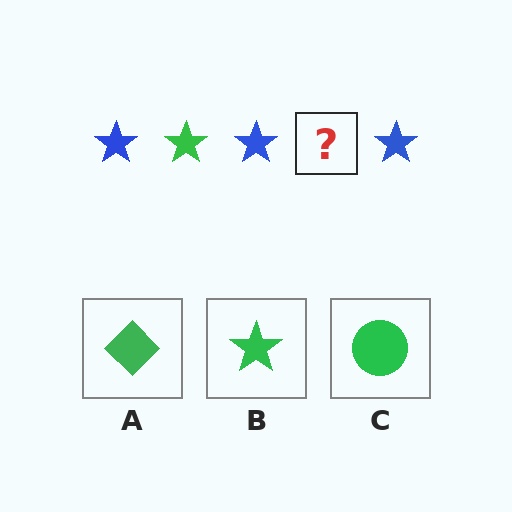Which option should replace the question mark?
Option B.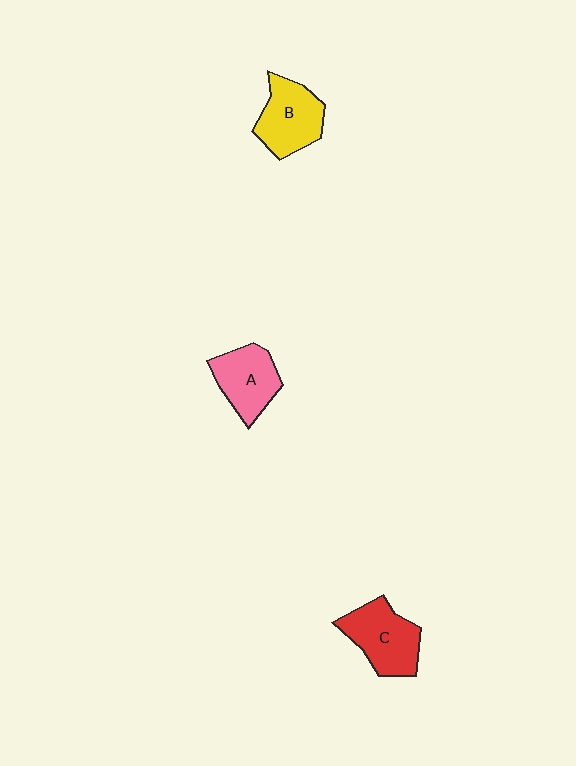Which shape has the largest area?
Shape C (red).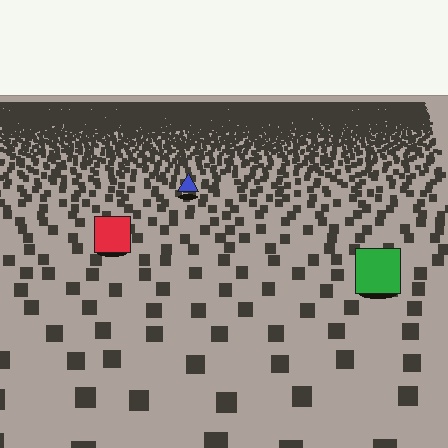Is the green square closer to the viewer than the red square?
Yes. The green square is closer — you can tell from the texture gradient: the ground texture is coarser near it.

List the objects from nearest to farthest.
From nearest to farthest: the green square, the red square, the blue triangle.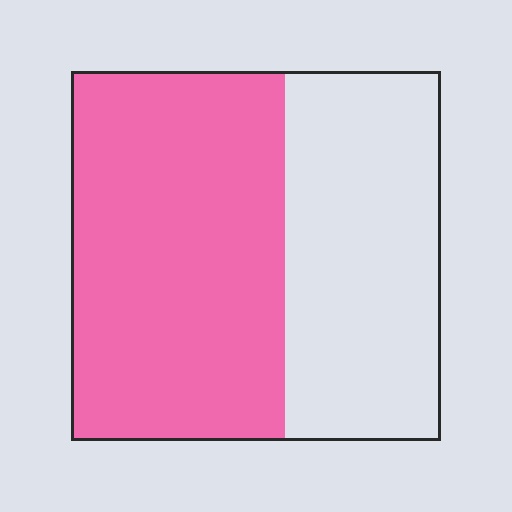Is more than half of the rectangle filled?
Yes.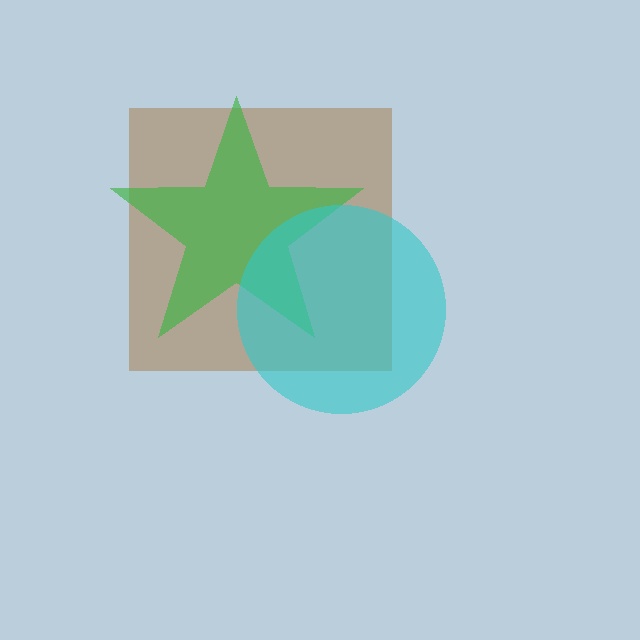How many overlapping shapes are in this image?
There are 3 overlapping shapes in the image.